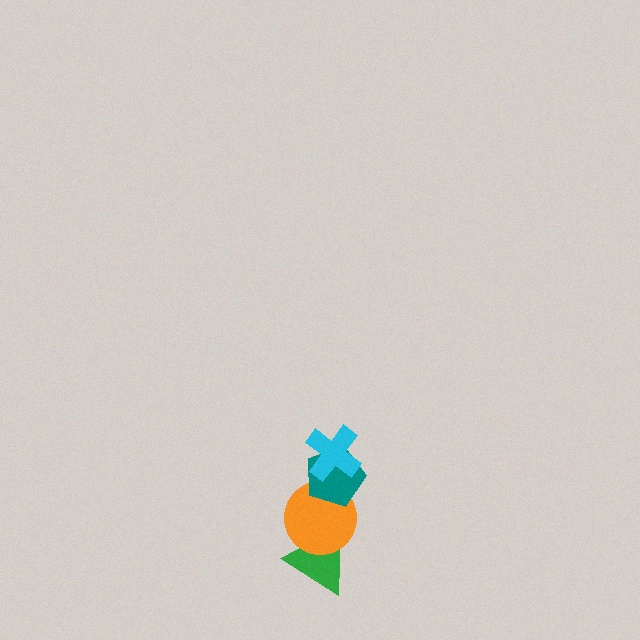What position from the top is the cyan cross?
The cyan cross is 1st from the top.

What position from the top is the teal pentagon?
The teal pentagon is 2nd from the top.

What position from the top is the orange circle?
The orange circle is 3rd from the top.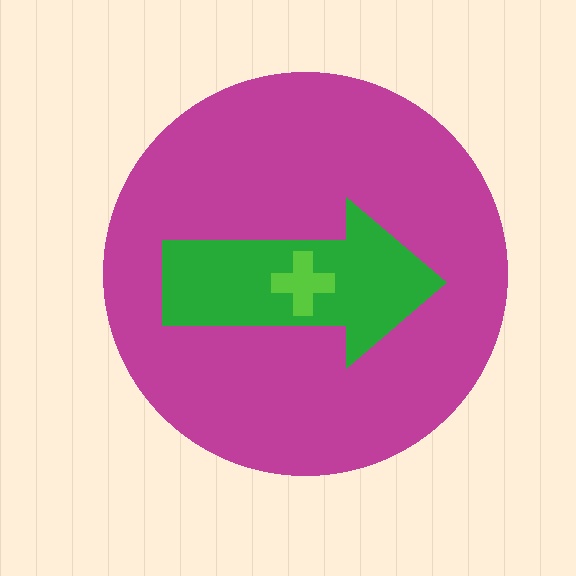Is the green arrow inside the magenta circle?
Yes.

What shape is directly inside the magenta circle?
The green arrow.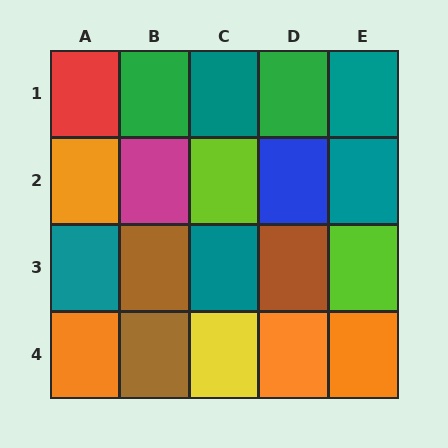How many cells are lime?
2 cells are lime.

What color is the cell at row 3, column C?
Teal.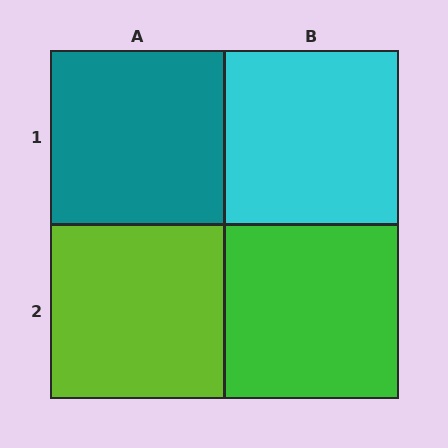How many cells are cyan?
1 cell is cyan.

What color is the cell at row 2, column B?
Green.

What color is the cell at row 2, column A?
Lime.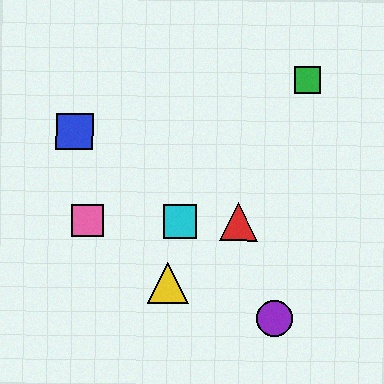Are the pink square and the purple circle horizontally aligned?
No, the pink square is at y≈220 and the purple circle is at y≈318.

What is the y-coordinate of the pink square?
The pink square is at y≈220.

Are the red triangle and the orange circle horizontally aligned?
Yes, both are at y≈222.